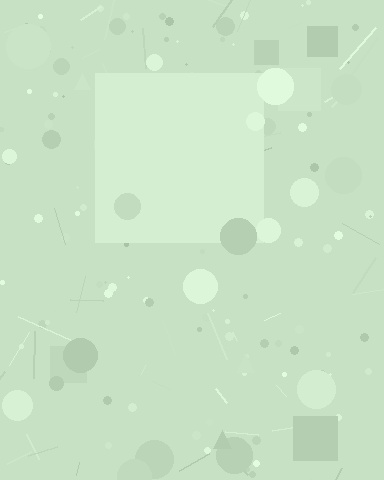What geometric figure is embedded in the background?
A square is embedded in the background.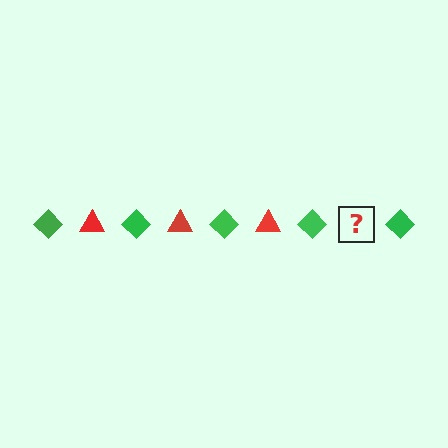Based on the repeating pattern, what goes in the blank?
The blank should be a red triangle.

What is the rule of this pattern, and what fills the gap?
The rule is that the pattern alternates between green diamond and red triangle. The gap should be filled with a red triangle.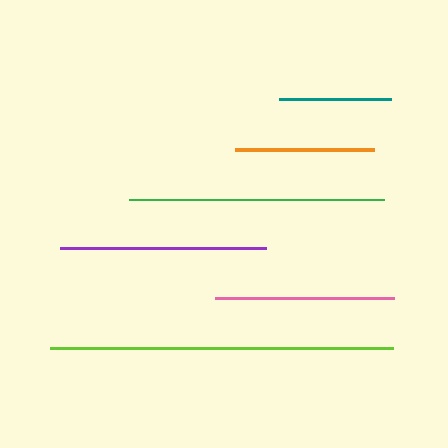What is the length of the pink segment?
The pink segment is approximately 179 pixels long.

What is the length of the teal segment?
The teal segment is approximately 112 pixels long.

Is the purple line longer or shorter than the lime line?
The lime line is longer than the purple line.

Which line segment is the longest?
The lime line is the longest at approximately 343 pixels.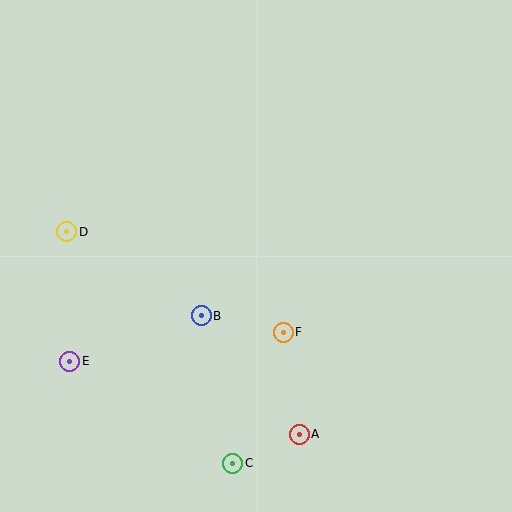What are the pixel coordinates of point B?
Point B is at (201, 316).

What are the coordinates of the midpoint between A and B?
The midpoint between A and B is at (250, 375).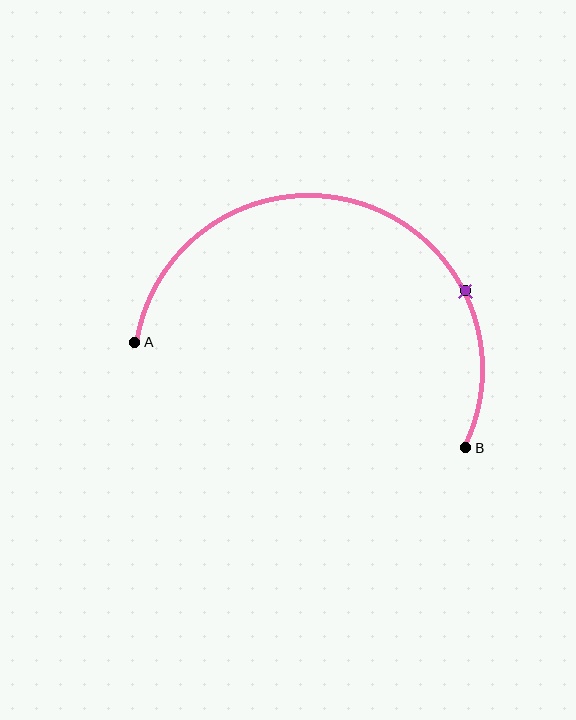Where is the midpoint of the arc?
The arc midpoint is the point on the curve farthest from the straight line joining A and B. It sits above that line.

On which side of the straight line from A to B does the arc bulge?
The arc bulges above the straight line connecting A and B.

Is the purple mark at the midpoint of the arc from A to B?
No. The purple mark lies on the arc but is closer to endpoint B. The arc midpoint would be at the point on the curve equidistant along the arc from both A and B.